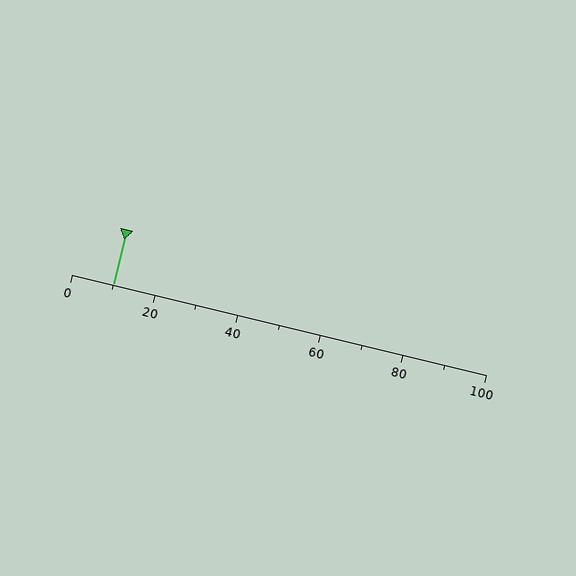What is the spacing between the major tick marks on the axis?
The major ticks are spaced 20 apart.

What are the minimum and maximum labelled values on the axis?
The axis runs from 0 to 100.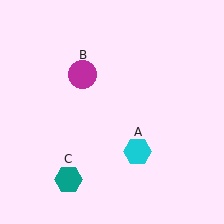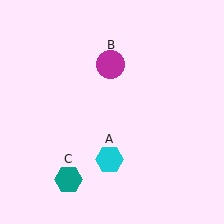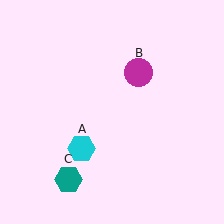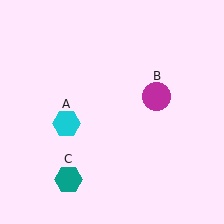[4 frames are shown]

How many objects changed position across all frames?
2 objects changed position: cyan hexagon (object A), magenta circle (object B).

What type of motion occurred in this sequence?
The cyan hexagon (object A), magenta circle (object B) rotated clockwise around the center of the scene.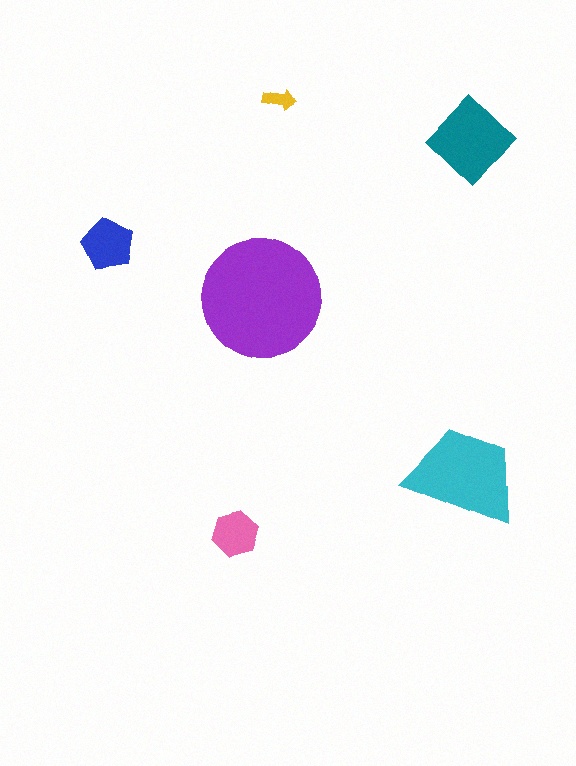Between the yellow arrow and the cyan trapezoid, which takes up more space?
The cyan trapezoid.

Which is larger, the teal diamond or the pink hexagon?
The teal diamond.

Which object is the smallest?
The yellow arrow.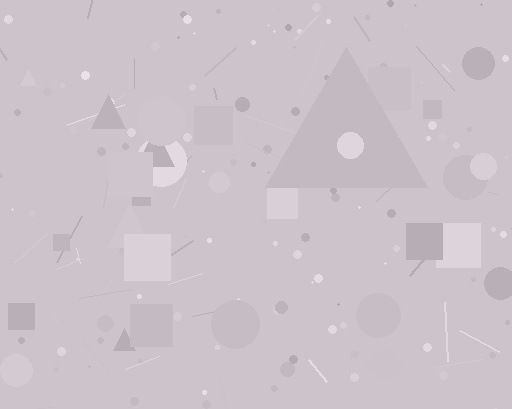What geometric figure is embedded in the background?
A triangle is embedded in the background.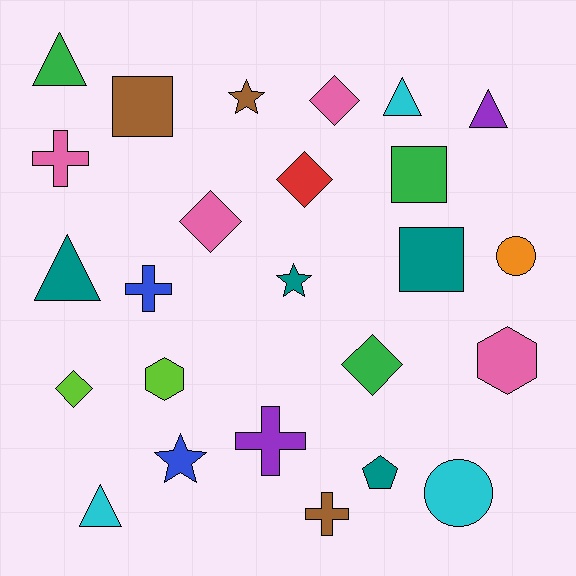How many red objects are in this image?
There is 1 red object.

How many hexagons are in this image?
There are 2 hexagons.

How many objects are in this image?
There are 25 objects.